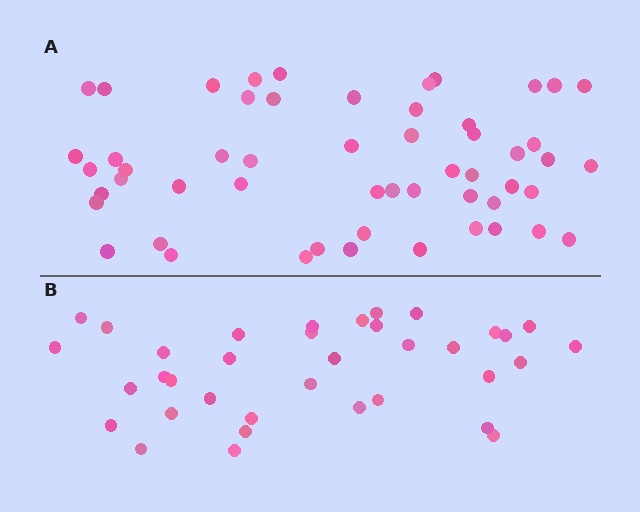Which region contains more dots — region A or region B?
Region A (the top region) has more dots.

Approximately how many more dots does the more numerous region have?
Region A has approximately 20 more dots than region B.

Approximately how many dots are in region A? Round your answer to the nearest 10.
About 50 dots. (The exact count is 54, which rounds to 50.)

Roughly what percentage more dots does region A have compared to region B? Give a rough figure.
About 50% more.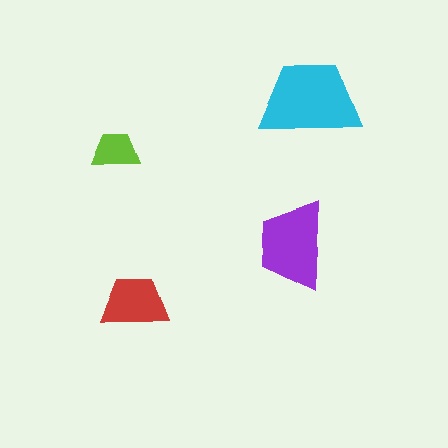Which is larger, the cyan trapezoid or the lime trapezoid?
The cyan one.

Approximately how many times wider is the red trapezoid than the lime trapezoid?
About 1.5 times wider.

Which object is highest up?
The cyan trapezoid is topmost.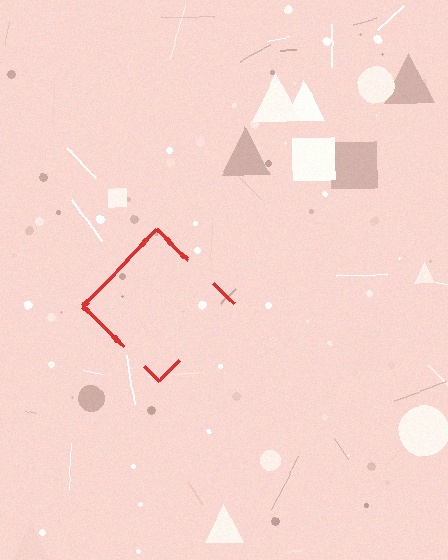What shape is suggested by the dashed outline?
The dashed outline suggests a diamond.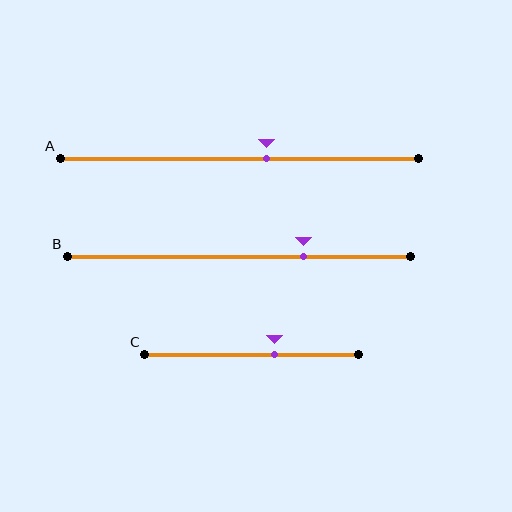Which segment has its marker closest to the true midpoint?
Segment A has its marker closest to the true midpoint.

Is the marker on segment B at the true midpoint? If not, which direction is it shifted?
No, the marker on segment B is shifted to the right by about 19% of the segment length.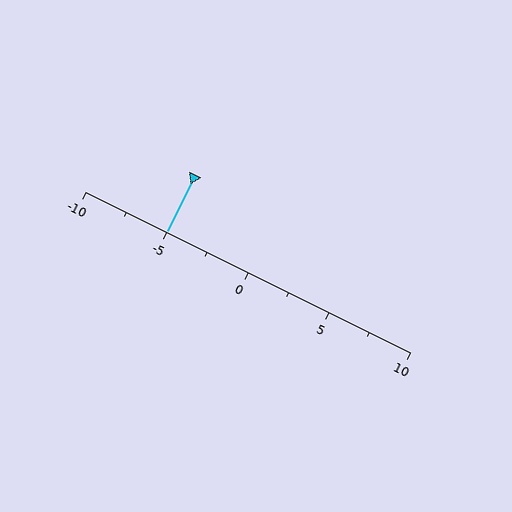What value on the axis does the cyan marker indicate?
The marker indicates approximately -5.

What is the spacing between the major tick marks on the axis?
The major ticks are spaced 5 apart.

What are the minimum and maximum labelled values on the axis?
The axis runs from -10 to 10.